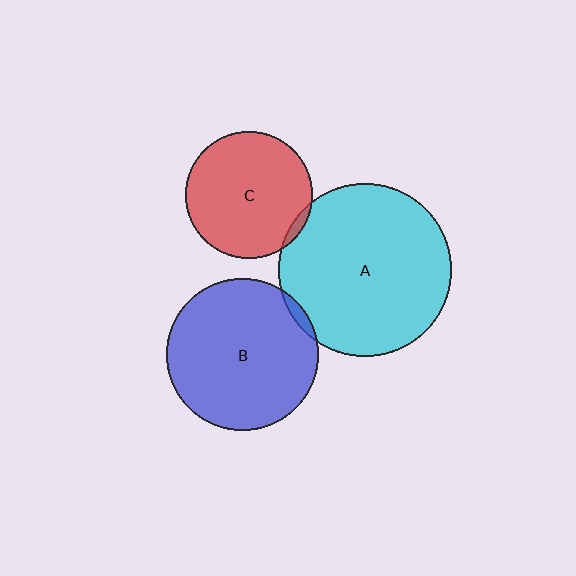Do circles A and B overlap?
Yes.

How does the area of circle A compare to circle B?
Approximately 1.3 times.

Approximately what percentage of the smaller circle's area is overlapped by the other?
Approximately 5%.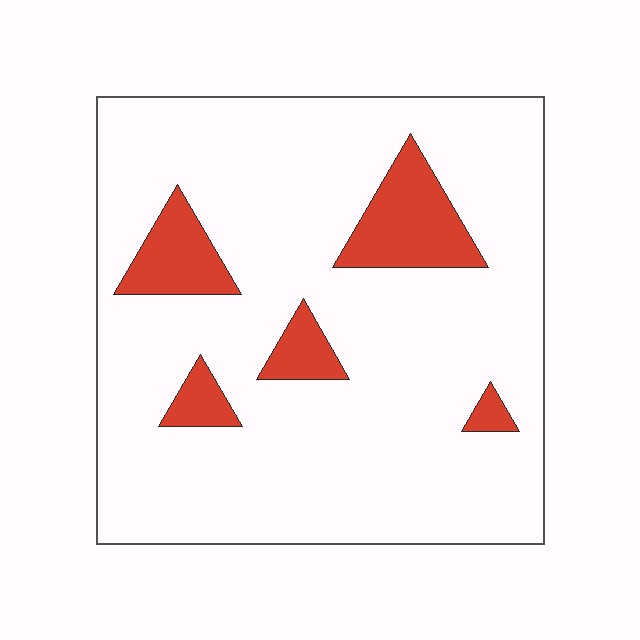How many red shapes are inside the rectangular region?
5.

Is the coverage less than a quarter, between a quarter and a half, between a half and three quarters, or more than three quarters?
Less than a quarter.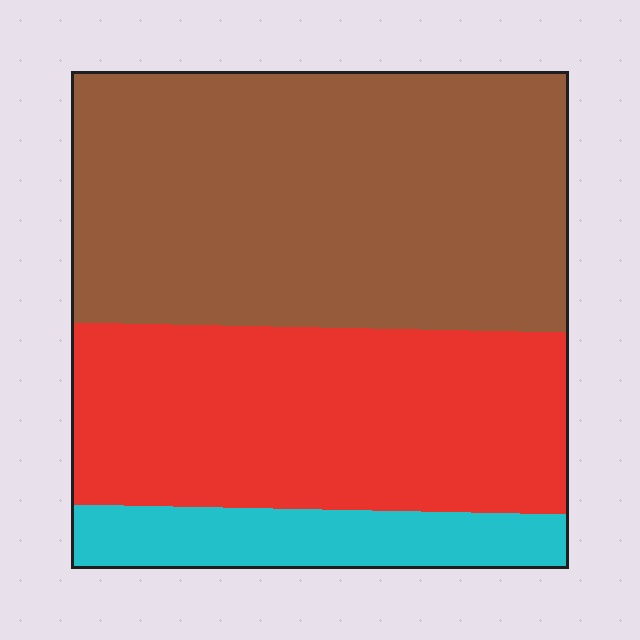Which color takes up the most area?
Brown, at roughly 50%.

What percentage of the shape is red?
Red takes up about three eighths (3/8) of the shape.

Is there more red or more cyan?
Red.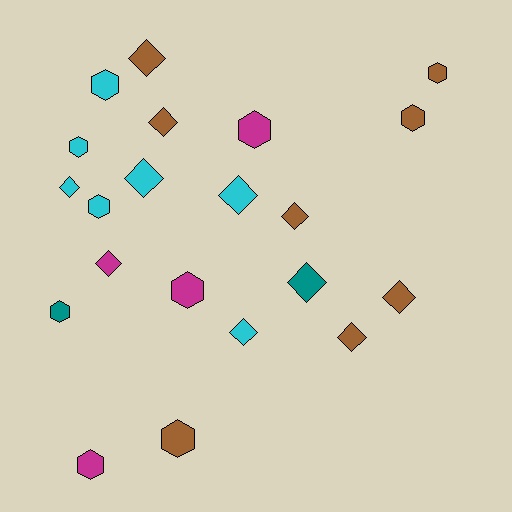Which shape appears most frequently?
Diamond, with 11 objects.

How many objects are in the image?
There are 21 objects.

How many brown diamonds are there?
There are 5 brown diamonds.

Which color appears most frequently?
Brown, with 8 objects.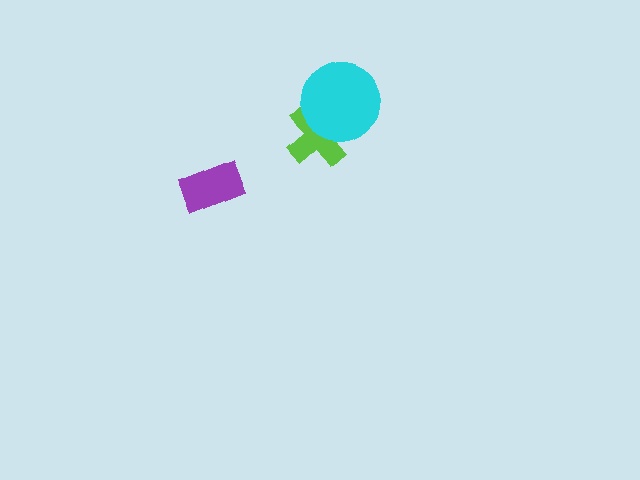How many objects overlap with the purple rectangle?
0 objects overlap with the purple rectangle.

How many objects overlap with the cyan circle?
1 object overlaps with the cyan circle.